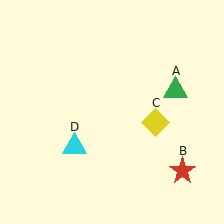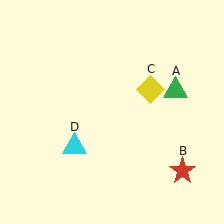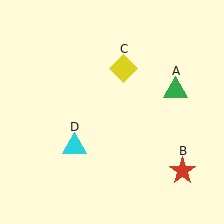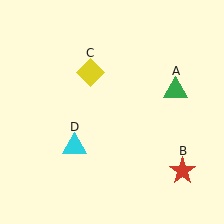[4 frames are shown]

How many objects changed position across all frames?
1 object changed position: yellow diamond (object C).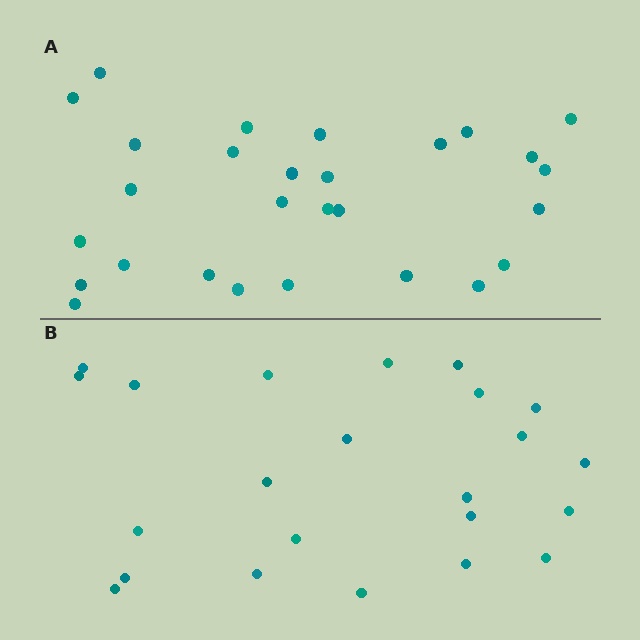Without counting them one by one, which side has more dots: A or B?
Region A (the top region) has more dots.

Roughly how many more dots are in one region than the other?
Region A has about 5 more dots than region B.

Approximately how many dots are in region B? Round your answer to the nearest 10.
About 20 dots. (The exact count is 23, which rounds to 20.)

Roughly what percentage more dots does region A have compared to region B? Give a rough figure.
About 20% more.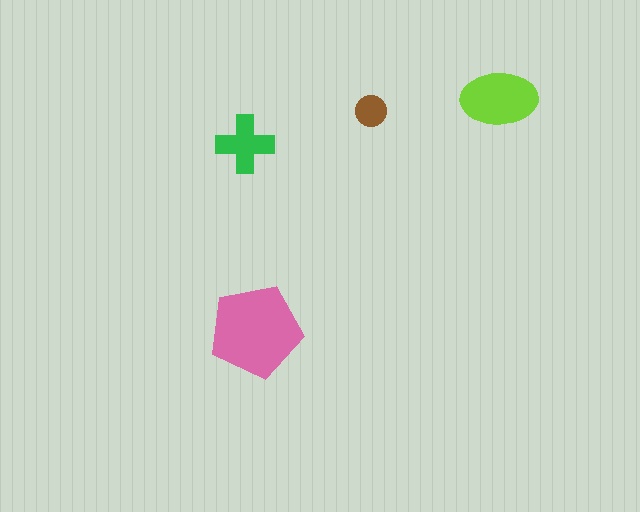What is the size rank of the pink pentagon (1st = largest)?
1st.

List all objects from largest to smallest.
The pink pentagon, the lime ellipse, the green cross, the brown circle.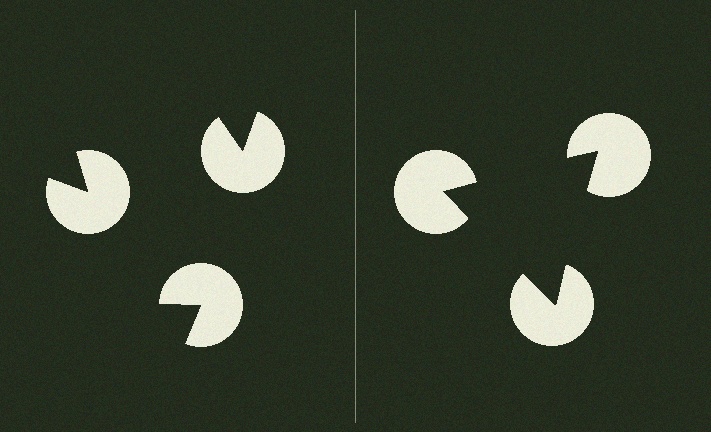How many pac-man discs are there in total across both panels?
6 — 3 on each side.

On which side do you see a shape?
An illusory triangle appears on the right side. On the left side the wedge cuts are rotated, so no coherent shape forms.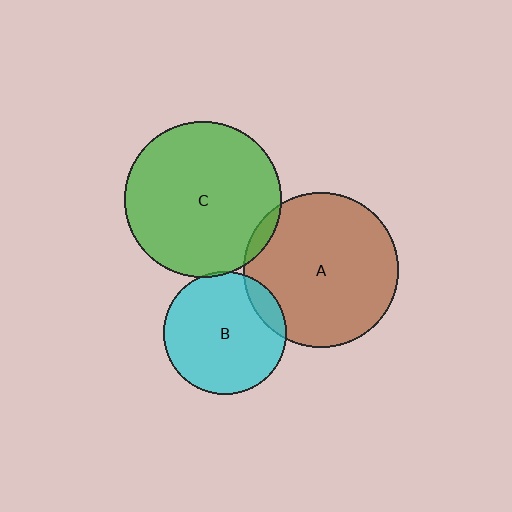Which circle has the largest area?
Circle C (green).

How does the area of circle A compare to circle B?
Approximately 1.6 times.